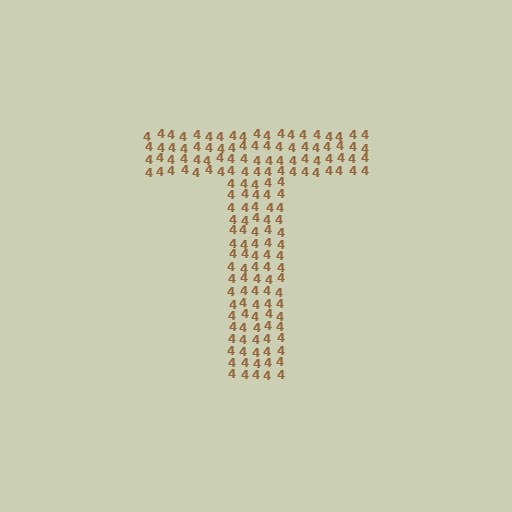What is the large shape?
The large shape is the letter T.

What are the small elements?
The small elements are digit 4's.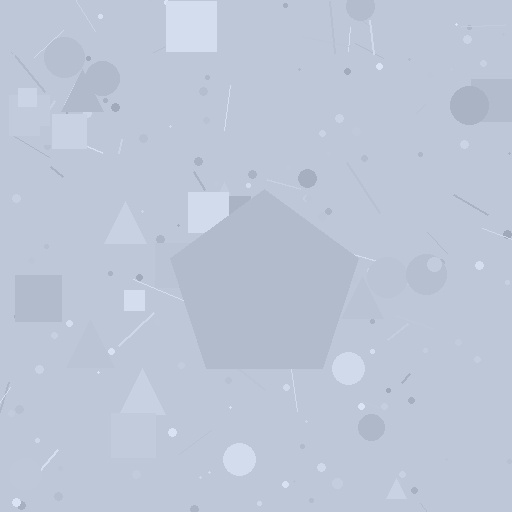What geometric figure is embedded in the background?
A pentagon is embedded in the background.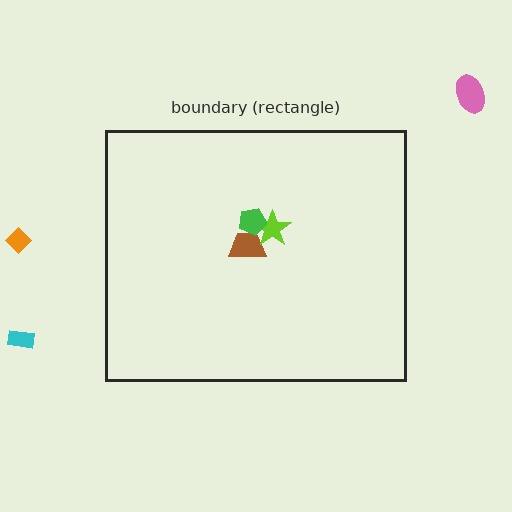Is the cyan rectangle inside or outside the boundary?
Outside.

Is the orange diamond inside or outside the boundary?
Outside.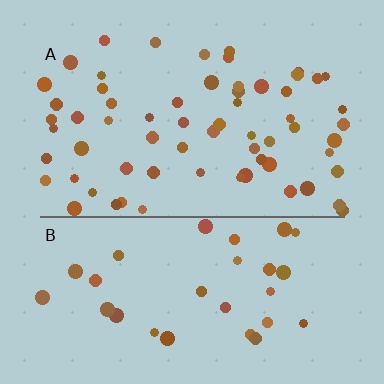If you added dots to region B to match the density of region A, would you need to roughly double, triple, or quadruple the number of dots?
Approximately double.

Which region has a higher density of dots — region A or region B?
A (the top).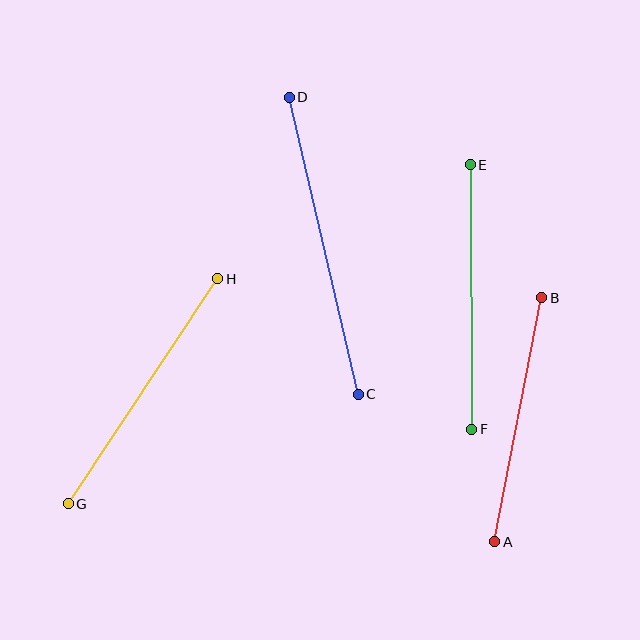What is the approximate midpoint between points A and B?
The midpoint is at approximately (518, 420) pixels.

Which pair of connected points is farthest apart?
Points C and D are farthest apart.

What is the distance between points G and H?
The distance is approximately 270 pixels.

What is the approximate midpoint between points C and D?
The midpoint is at approximately (324, 246) pixels.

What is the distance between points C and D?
The distance is approximately 305 pixels.